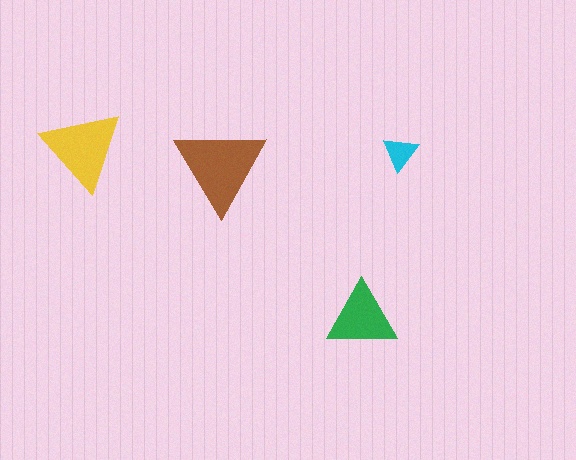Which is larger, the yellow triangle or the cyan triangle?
The yellow one.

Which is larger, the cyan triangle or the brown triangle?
The brown one.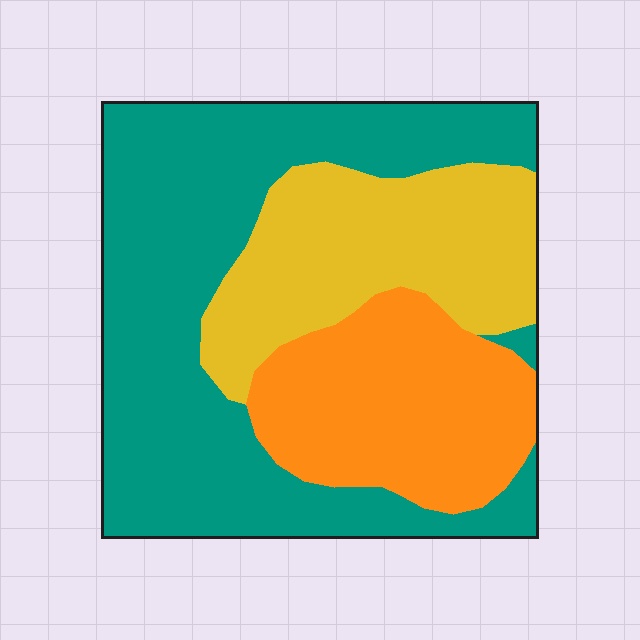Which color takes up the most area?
Teal, at roughly 50%.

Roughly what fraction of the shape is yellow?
Yellow takes up between a quarter and a half of the shape.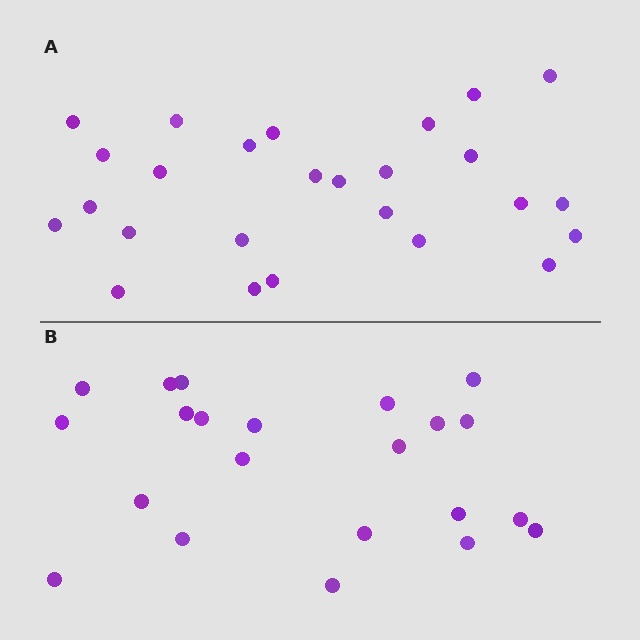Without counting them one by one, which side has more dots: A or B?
Region A (the top region) has more dots.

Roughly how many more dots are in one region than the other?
Region A has about 4 more dots than region B.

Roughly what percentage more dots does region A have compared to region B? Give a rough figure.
About 20% more.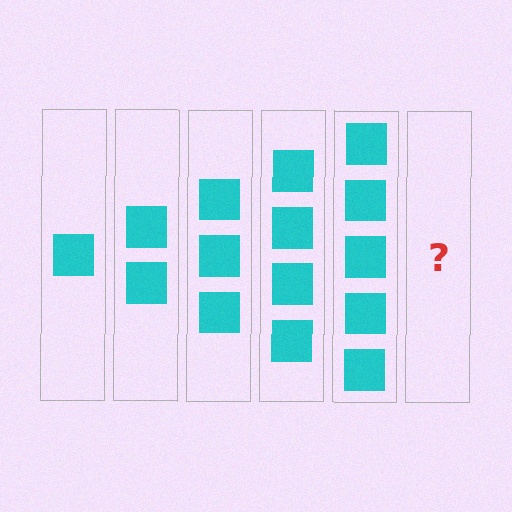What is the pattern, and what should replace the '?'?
The pattern is that each step adds one more square. The '?' should be 6 squares.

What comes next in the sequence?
The next element should be 6 squares.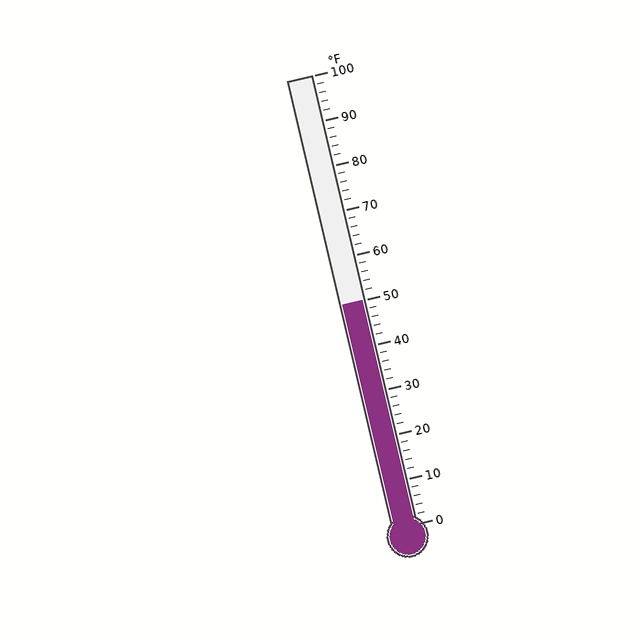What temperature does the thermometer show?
The thermometer shows approximately 50°F.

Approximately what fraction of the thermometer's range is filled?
The thermometer is filled to approximately 50% of its range.